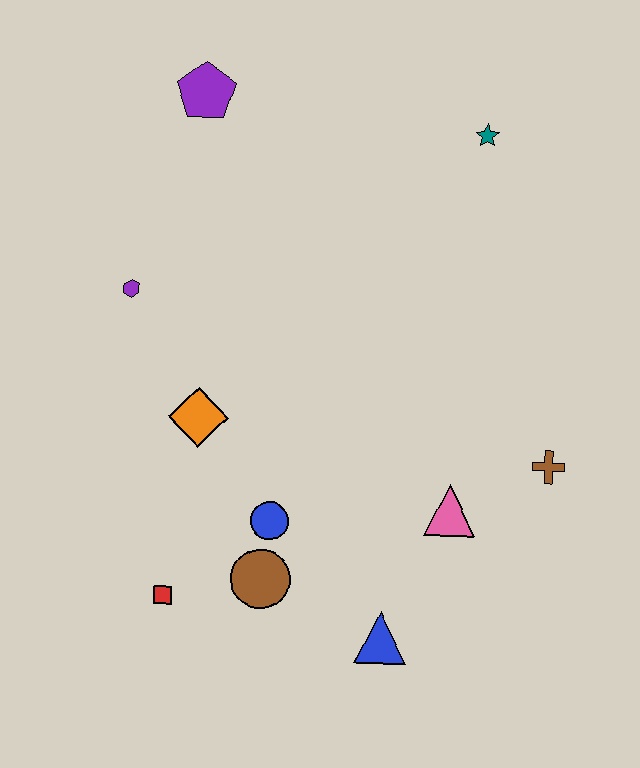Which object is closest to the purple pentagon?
The purple hexagon is closest to the purple pentagon.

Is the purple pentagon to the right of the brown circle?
No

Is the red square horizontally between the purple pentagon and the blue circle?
No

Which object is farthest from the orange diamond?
The teal star is farthest from the orange diamond.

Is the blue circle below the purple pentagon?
Yes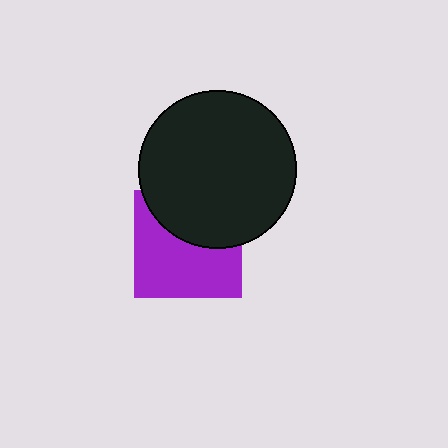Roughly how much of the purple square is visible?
About half of it is visible (roughly 59%).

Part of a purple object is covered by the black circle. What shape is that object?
It is a square.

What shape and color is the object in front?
The object in front is a black circle.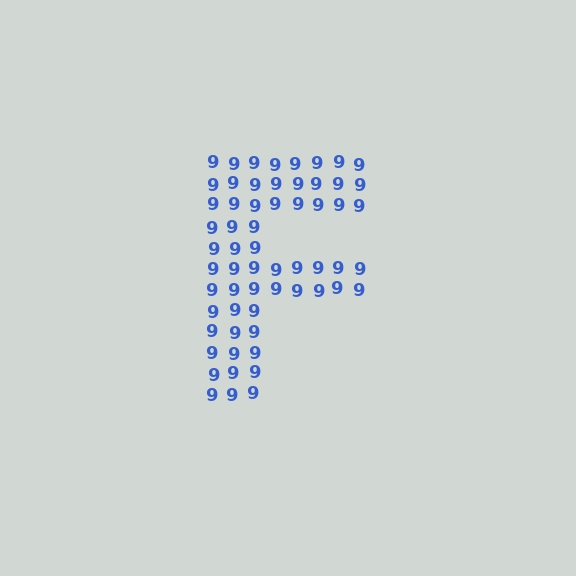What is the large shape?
The large shape is the letter F.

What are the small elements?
The small elements are digit 9's.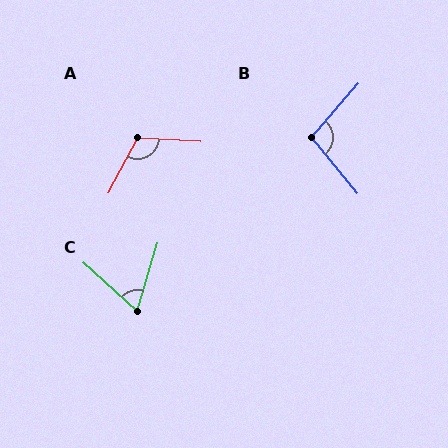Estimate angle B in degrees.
Approximately 100 degrees.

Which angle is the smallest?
C, at approximately 65 degrees.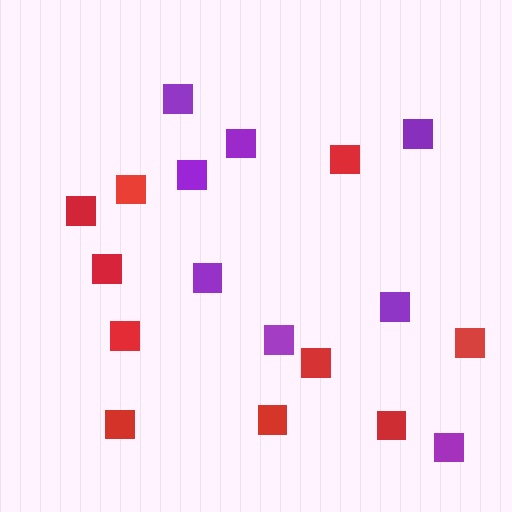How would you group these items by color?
There are 2 groups: one group of red squares (10) and one group of purple squares (8).